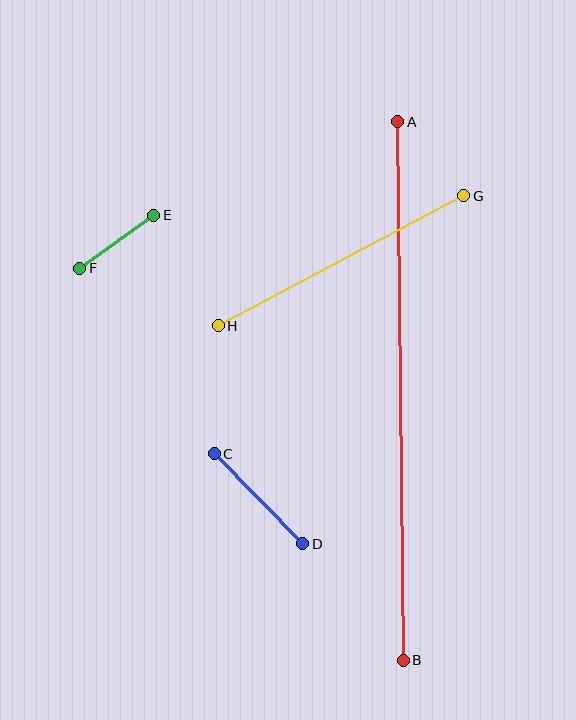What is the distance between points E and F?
The distance is approximately 91 pixels.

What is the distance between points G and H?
The distance is approximately 278 pixels.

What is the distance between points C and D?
The distance is approximately 126 pixels.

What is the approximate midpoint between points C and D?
The midpoint is at approximately (259, 499) pixels.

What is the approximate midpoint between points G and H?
The midpoint is at approximately (341, 261) pixels.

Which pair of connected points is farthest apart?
Points A and B are farthest apart.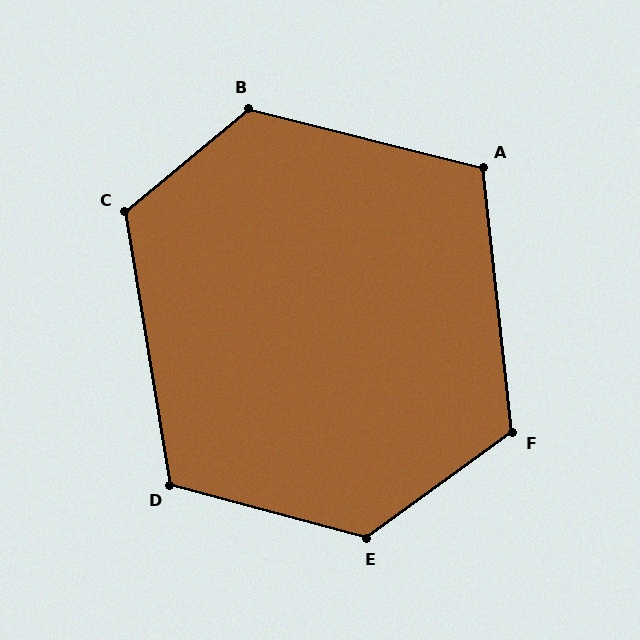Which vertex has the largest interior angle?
E, at approximately 129 degrees.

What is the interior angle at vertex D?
Approximately 114 degrees (obtuse).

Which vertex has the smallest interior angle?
A, at approximately 110 degrees.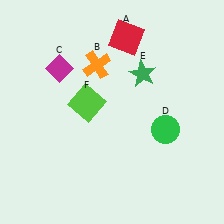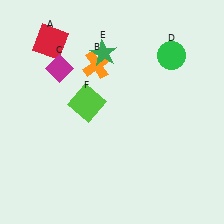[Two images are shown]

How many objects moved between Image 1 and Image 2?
3 objects moved between the two images.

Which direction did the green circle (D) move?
The green circle (D) moved up.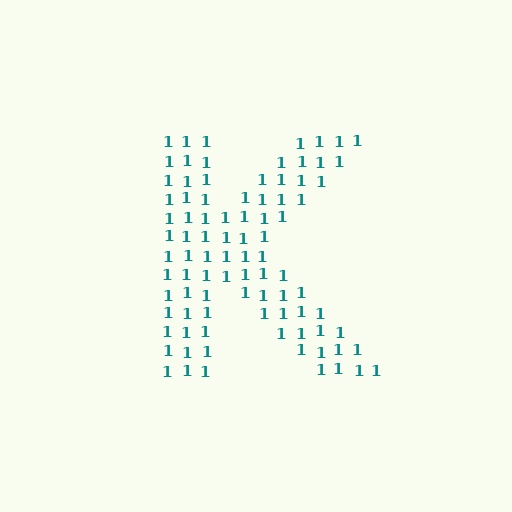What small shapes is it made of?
It is made of small digit 1's.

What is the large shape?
The large shape is the letter K.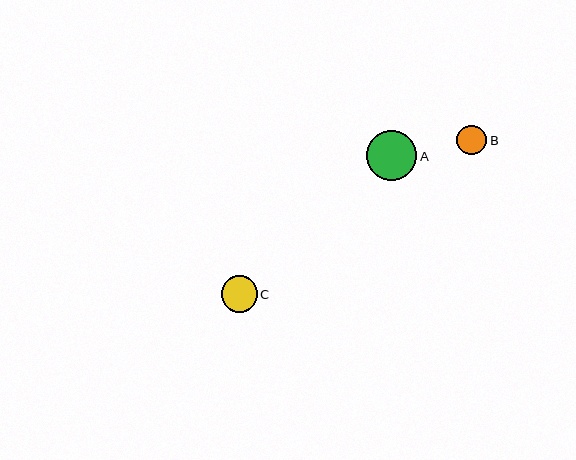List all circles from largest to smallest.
From largest to smallest: A, C, B.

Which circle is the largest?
Circle A is the largest with a size of approximately 50 pixels.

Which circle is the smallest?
Circle B is the smallest with a size of approximately 30 pixels.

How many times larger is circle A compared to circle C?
Circle A is approximately 1.4 times the size of circle C.